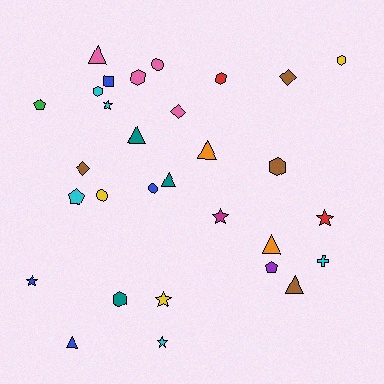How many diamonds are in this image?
There are 3 diamonds.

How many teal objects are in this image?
There are 3 teal objects.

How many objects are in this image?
There are 30 objects.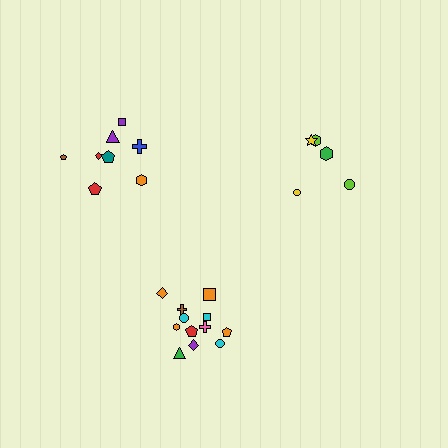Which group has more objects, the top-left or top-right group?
The top-left group.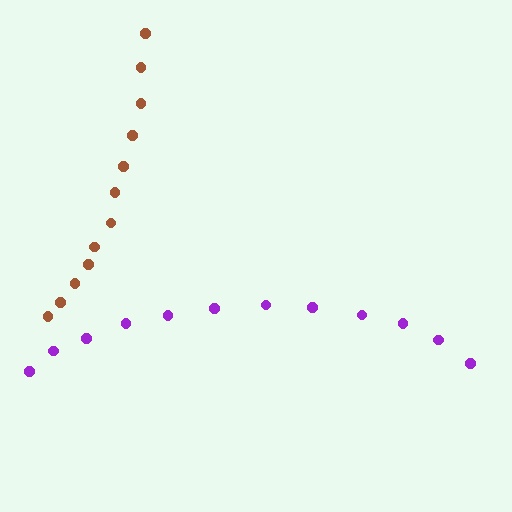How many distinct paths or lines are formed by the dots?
There are 2 distinct paths.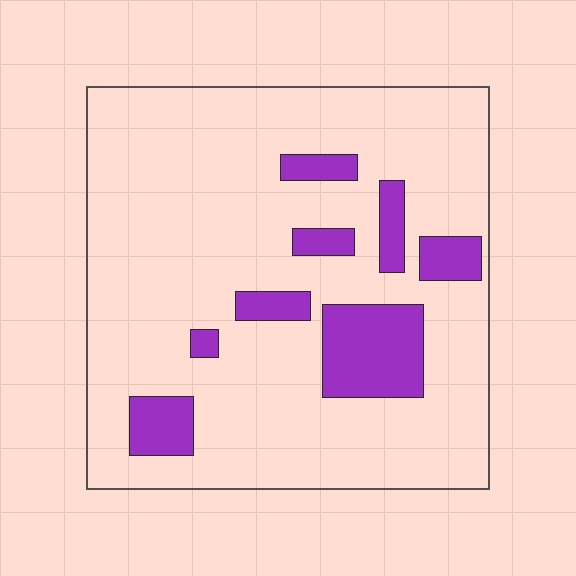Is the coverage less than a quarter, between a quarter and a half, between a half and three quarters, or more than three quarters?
Less than a quarter.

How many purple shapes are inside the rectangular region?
8.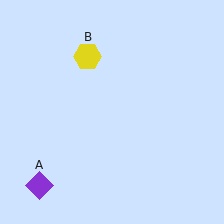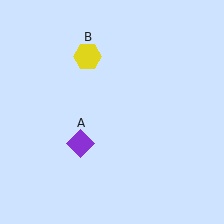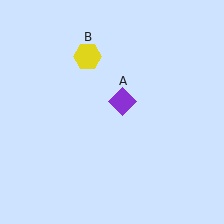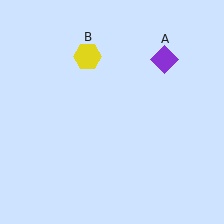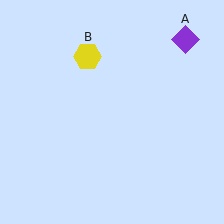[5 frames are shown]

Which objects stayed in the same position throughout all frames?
Yellow hexagon (object B) remained stationary.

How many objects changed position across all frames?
1 object changed position: purple diamond (object A).